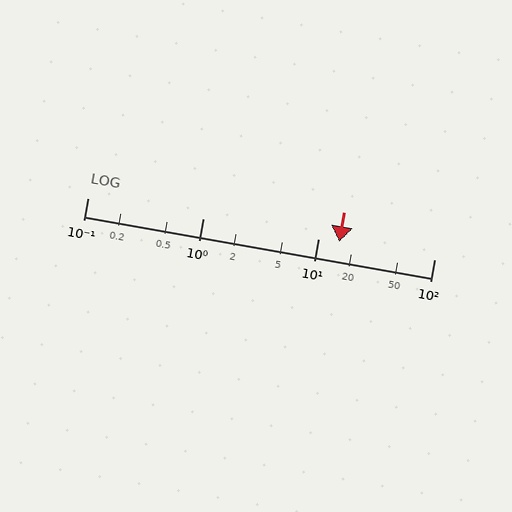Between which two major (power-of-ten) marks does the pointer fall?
The pointer is between 10 and 100.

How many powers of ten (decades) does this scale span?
The scale spans 3 decades, from 0.1 to 100.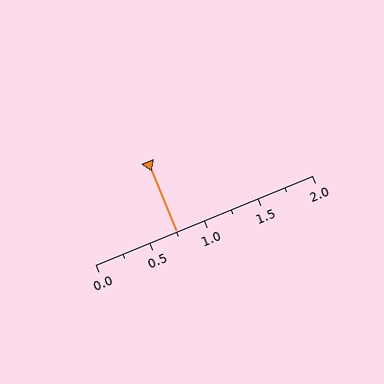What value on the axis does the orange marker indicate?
The marker indicates approximately 0.75.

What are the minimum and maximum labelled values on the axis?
The axis runs from 0.0 to 2.0.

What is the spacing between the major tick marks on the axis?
The major ticks are spaced 0.5 apart.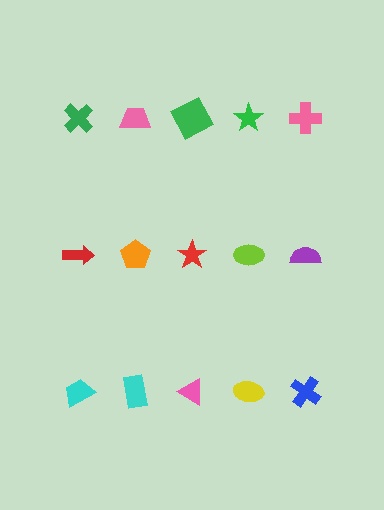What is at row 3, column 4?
A yellow ellipse.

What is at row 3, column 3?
A pink triangle.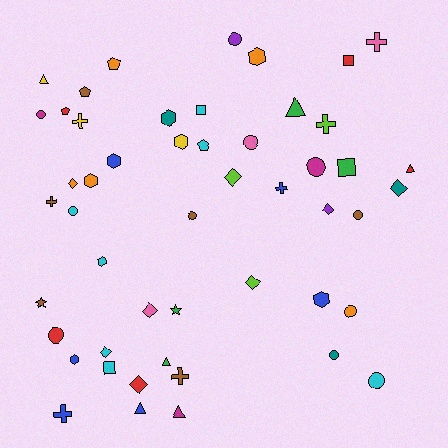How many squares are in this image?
There are 4 squares.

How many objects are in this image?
There are 50 objects.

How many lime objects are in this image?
There are 3 lime objects.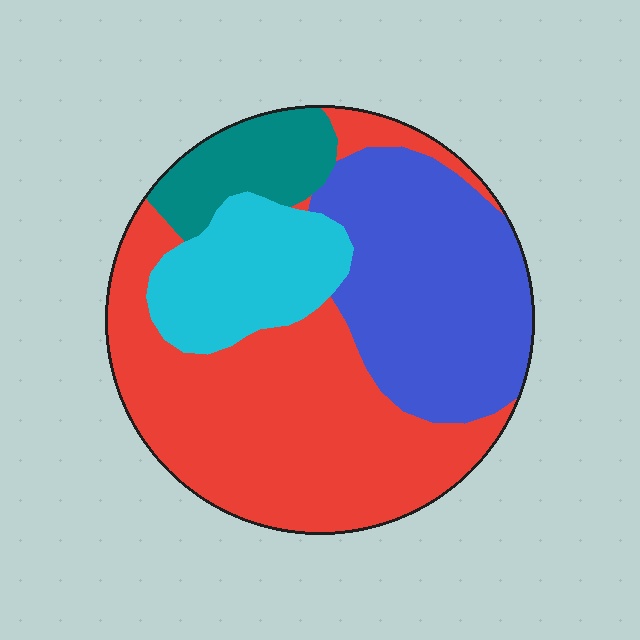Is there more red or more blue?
Red.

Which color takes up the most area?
Red, at roughly 45%.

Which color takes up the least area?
Teal, at roughly 10%.